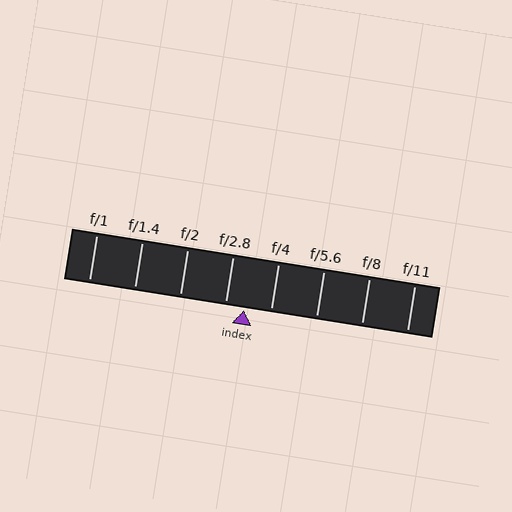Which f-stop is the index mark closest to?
The index mark is closest to f/2.8.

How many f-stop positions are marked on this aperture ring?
There are 8 f-stop positions marked.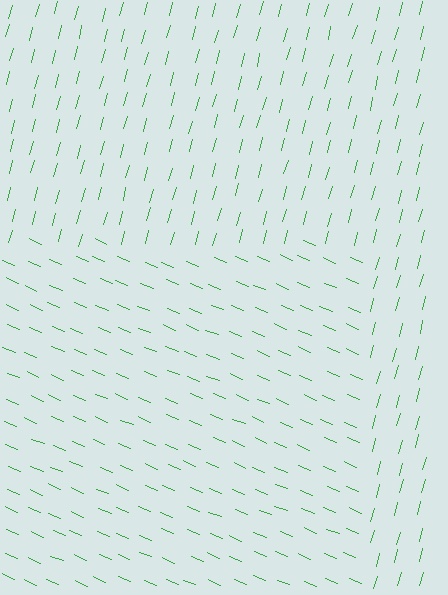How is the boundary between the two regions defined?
The boundary is defined purely by a change in line orientation (approximately 82 degrees difference). All lines are the same color and thickness.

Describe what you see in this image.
The image is filled with small green line segments. A rectangle region in the image has lines oriented differently from the surrounding lines, creating a visible texture boundary.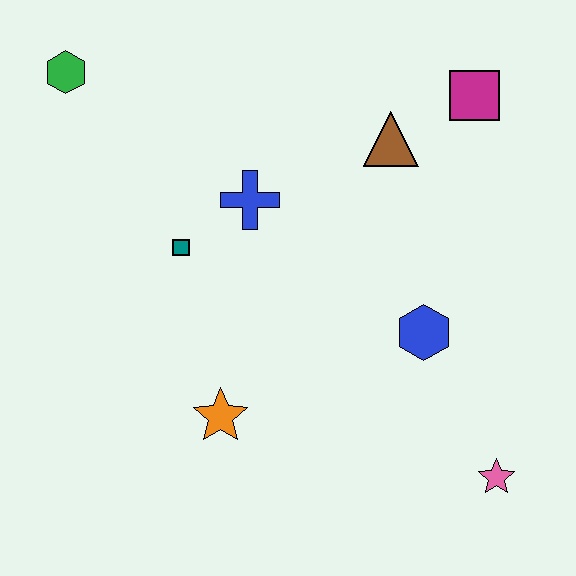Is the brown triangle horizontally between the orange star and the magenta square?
Yes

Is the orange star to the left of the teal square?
No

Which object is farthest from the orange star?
The magenta square is farthest from the orange star.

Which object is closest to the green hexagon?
The teal square is closest to the green hexagon.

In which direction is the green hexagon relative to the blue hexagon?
The green hexagon is to the left of the blue hexagon.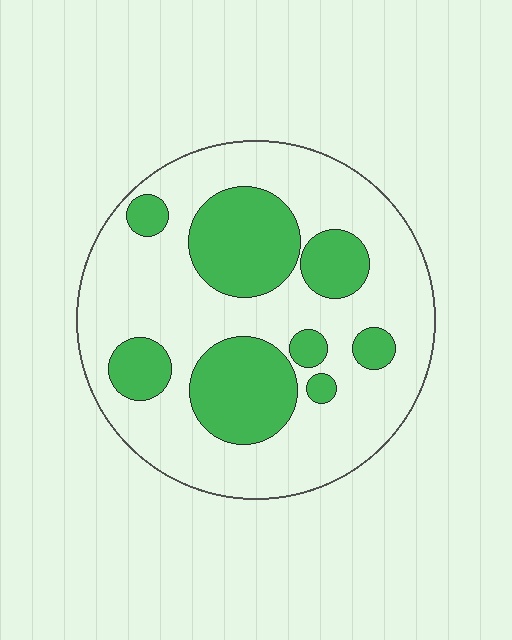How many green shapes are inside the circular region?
8.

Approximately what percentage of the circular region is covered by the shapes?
Approximately 30%.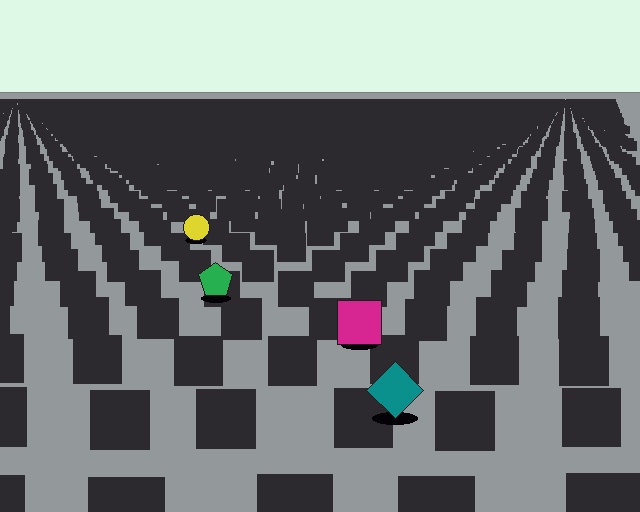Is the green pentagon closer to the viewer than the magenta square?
No. The magenta square is closer — you can tell from the texture gradient: the ground texture is coarser near it.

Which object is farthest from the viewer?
The yellow circle is farthest from the viewer. It appears smaller and the ground texture around it is denser.